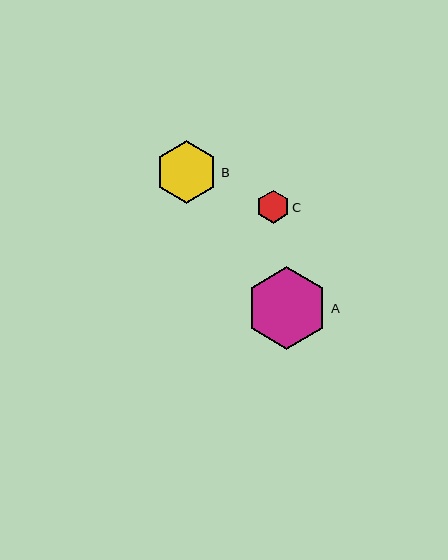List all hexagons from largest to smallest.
From largest to smallest: A, B, C.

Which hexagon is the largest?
Hexagon A is the largest with a size of approximately 83 pixels.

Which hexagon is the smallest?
Hexagon C is the smallest with a size of approximately 33 pixels.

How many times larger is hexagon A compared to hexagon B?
Hexagon A is approximately 1.3 times the size of hexagon B.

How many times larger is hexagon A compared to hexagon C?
Hexagon A is approximately 2.5 times the size of hexagon C.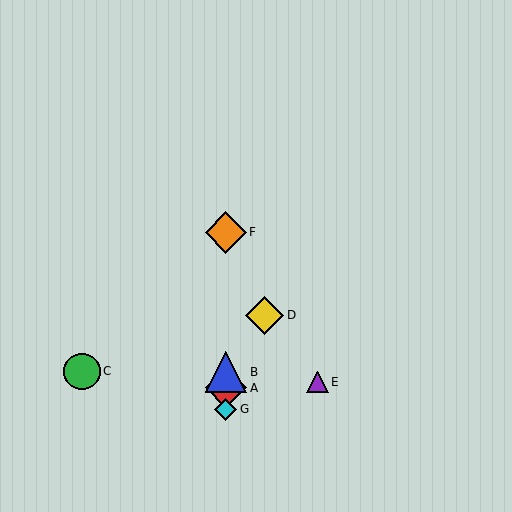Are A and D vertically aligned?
No, A is at x≈226 and D is at x≈264.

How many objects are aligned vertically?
4 objects (A, B, F, G) are aligned vertically.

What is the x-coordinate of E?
Object E is at x≈318.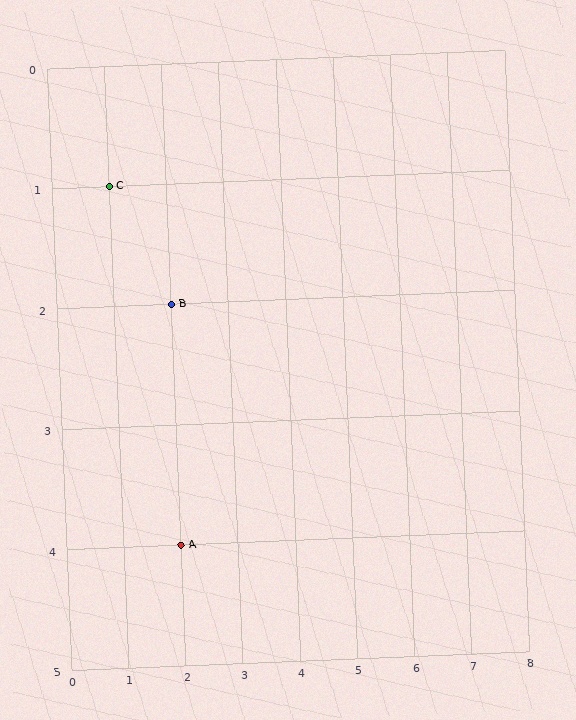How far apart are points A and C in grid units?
Points A and C are 1 column and 3 rows apart (about 3.2 grid units diagonally).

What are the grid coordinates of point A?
Point A is at grid coordinates (2, 4).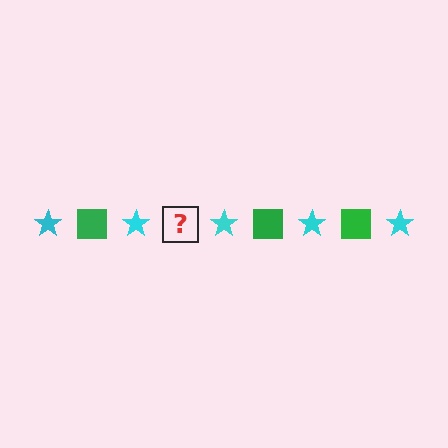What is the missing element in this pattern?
The missing element is a green square.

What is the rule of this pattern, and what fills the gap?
The rule is that the pattern alternates between cyan star and green square. The gap should be filled with a green square.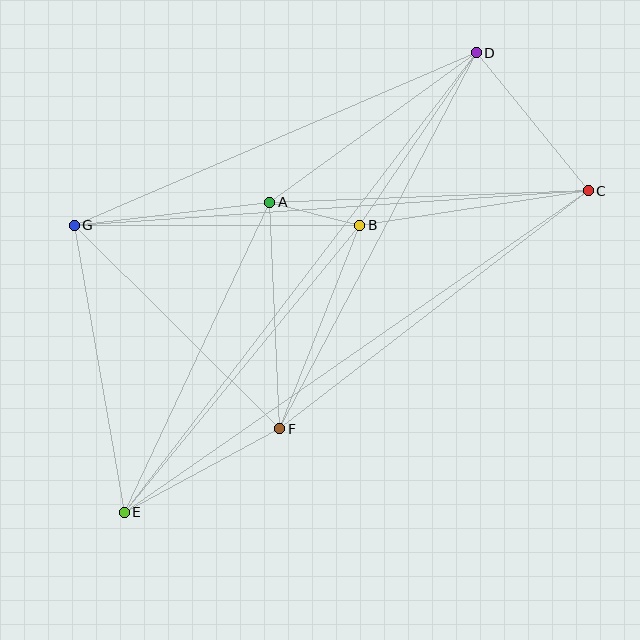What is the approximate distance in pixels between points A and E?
The distance between A and E is approximately 342 pixels.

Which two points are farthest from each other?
Points D and E are farthest from each other.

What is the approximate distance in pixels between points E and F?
The distance between E and F is approximately 176 pixels.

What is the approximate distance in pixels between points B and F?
The distance between B and F is approximately 219 pixels.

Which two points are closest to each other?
Points A and B are closest to each other.